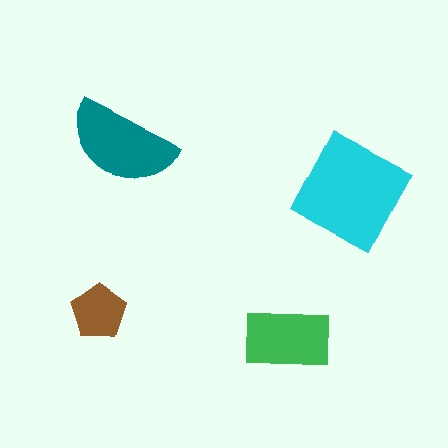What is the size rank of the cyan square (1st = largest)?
1st.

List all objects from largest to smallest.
The cyan square, the teal semicircle, the green rectangle, the brown pentagon.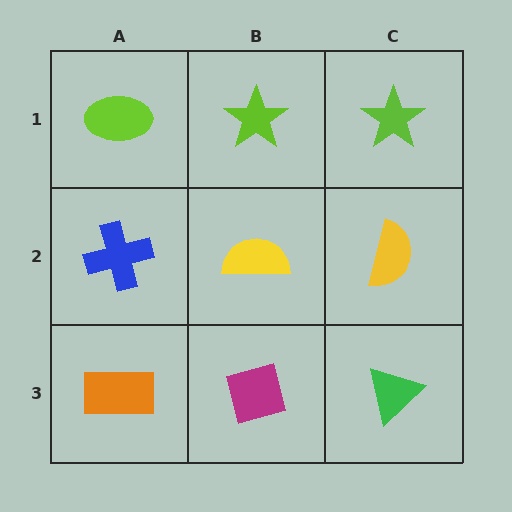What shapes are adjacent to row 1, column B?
A yellow semicircle (row 2, column B), a lime ellipse (row 1, column A), a lime star (row 1, column C).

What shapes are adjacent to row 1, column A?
A blue cross (row 2, column A), a lime star (row 1, column B).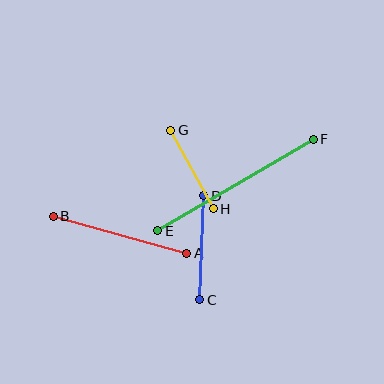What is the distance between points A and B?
The distance is approximately 139 pixels.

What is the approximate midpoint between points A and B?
The midpoint is at approximately (120, 235) pixels.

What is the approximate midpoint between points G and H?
The midpoint is at approximately (192, 170) pixels.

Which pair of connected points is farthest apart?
Points E and F are farthest apart.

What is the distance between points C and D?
The distance is approximately 104 pixels.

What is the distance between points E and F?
The distance is approximately 180 pixels.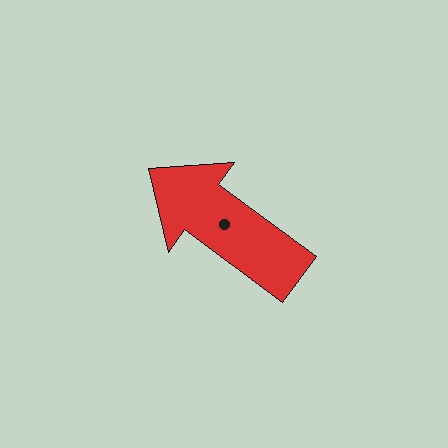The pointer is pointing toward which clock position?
Roughly 10 o'clock.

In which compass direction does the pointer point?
Northwest.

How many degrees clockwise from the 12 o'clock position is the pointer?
Approximately 306 degrees.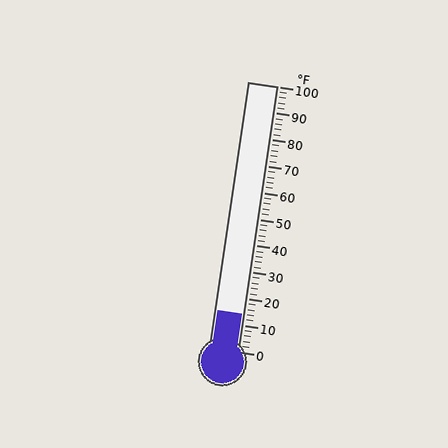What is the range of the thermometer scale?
The thermometer scale ranges from 0°F to 100°F.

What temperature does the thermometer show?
The thermometer shows approximately 14°F.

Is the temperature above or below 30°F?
The temperature is below 30°F.